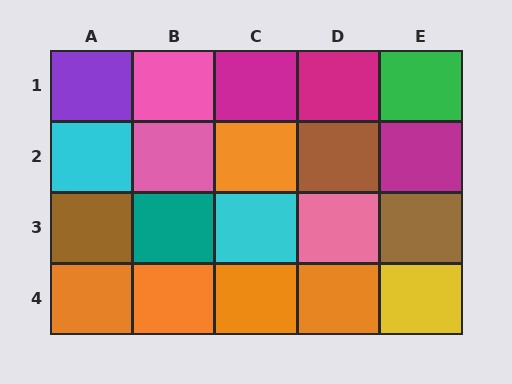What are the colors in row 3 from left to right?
Brown, teal, cyan, pink, brown.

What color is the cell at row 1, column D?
Magenta.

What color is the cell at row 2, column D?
Brown.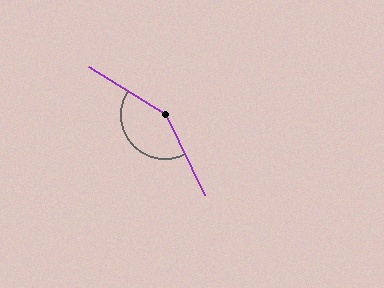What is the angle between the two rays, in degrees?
Approximately 148 degrees.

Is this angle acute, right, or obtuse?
It is obtuse.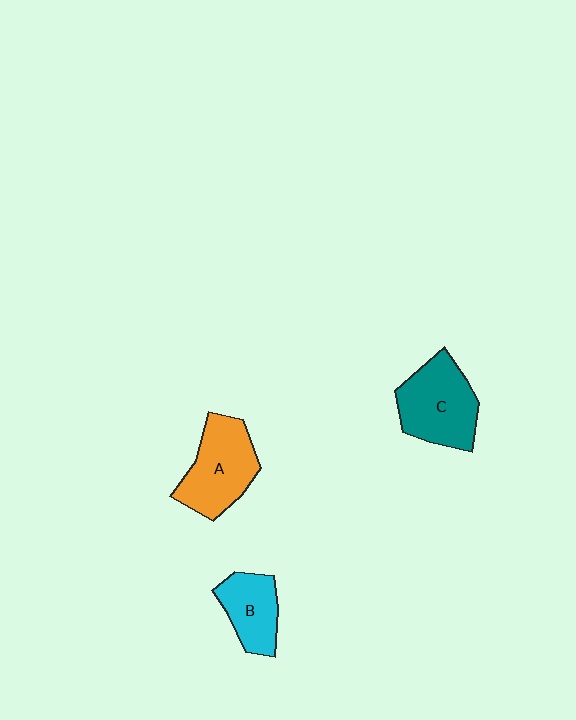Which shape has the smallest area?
Shape B (cyan).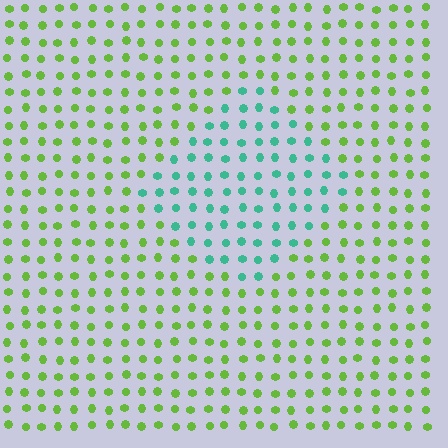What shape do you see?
I see a diamond.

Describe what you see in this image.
The image is filled with small lime elements in a uniform arrangement. A diamond-shaped region is visible where the elements are tinted to a slightly different hue, forming a subtle color boundary.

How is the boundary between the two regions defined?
The boundary is defined purely by a slight shift in hue (about 61 degrees). Spacing, size, and orientation are identical on both sides.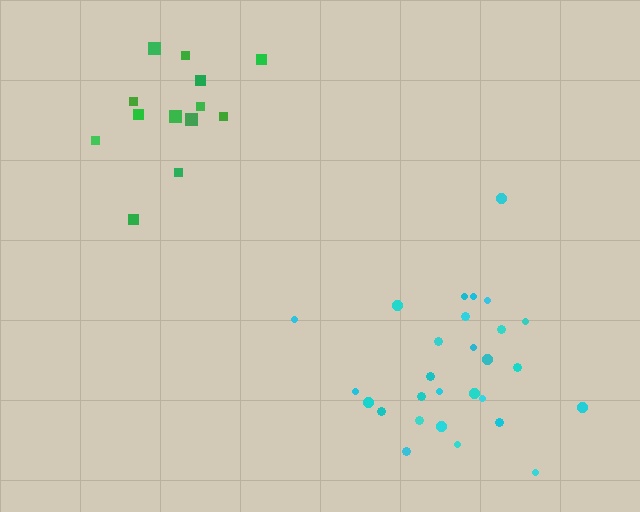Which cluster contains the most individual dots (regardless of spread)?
Cyan (28).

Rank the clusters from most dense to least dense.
cyan, green.